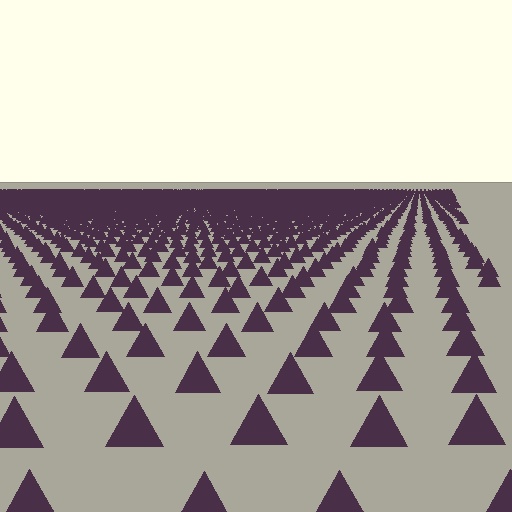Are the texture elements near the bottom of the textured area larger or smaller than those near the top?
Larger. Near the bottom, elements are closer to the viewer and appear at a bigger on-screen size.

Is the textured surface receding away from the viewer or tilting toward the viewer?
The surface is receding away from the viewer. Texture elements get smaller and denser toward the top.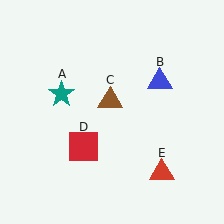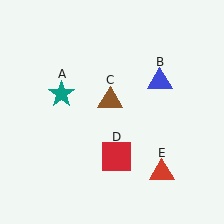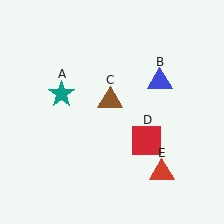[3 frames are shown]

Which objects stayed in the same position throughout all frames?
Teal star (object A) and blue triangle (object B) and brown triangle (object C) and red triangle (object E) remained stationary.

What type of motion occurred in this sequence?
The red square (object D) rotated counterclockwise around the center of the scene.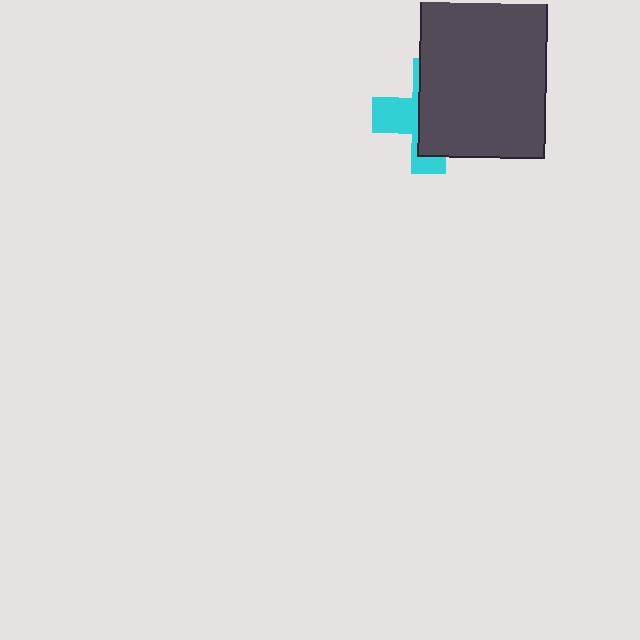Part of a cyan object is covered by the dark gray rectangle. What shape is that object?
It is a cross.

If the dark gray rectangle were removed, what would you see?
You would see the complete cyan cross.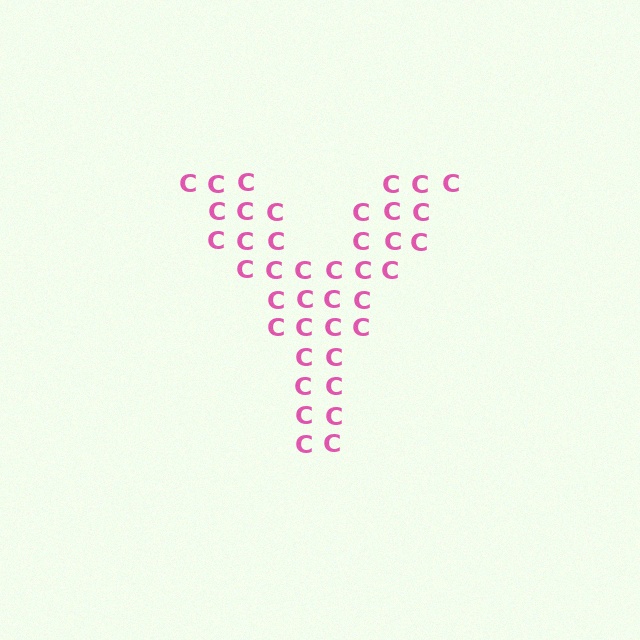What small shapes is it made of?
It is made of small letter C's.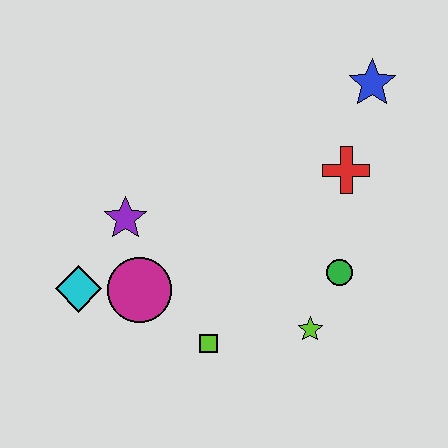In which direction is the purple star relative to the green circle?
The purple star is to the left of the green circle.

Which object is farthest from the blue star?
The cyan diamond is farthest from the blue star.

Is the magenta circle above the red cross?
No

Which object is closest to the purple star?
The magenta circle is closest to the purple star.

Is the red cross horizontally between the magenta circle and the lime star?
No